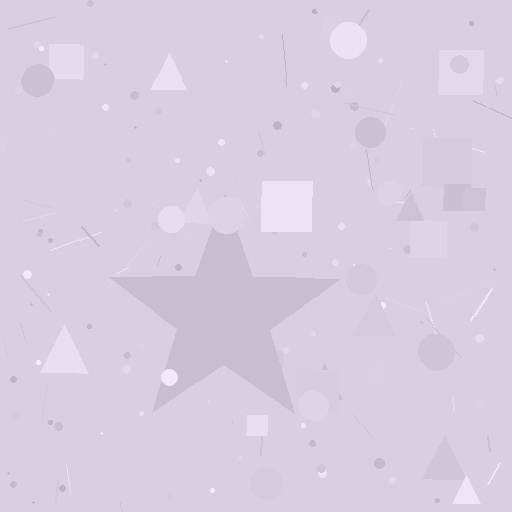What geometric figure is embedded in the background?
A star is embedded in the background.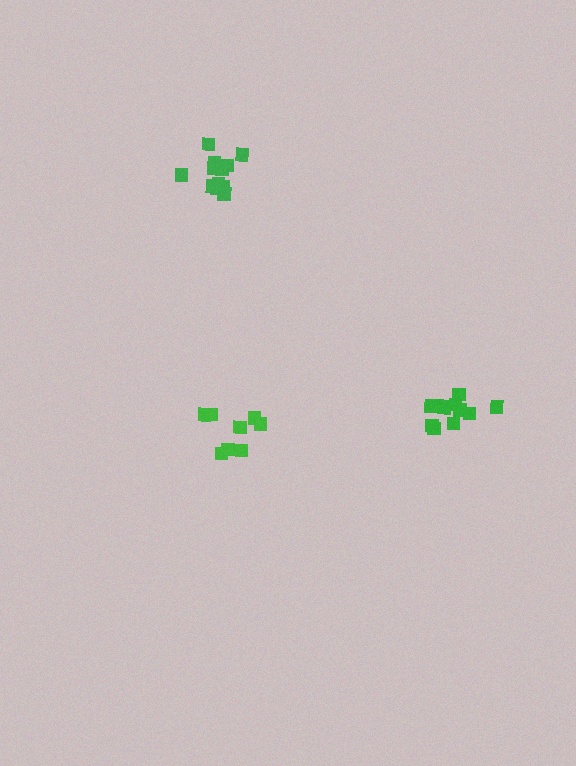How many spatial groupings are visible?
There are 3 spatial groupings.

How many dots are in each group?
Group 1: 11 dots, Group 2: 8 dots, Group 3: 12 dots (31 total).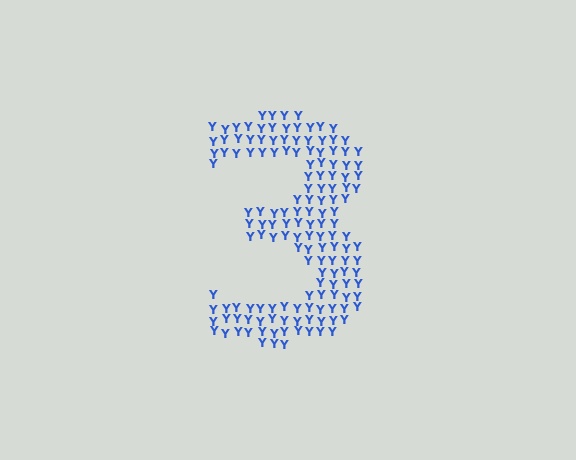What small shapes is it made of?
It is made of small letter Y's.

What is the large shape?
The large shape is the digit 3.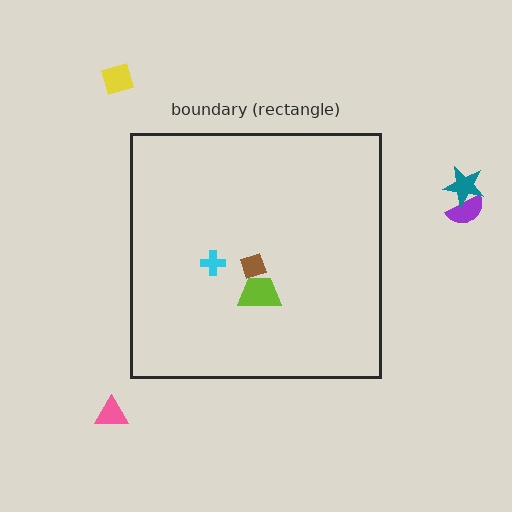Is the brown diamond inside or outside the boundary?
Inside.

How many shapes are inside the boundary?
3 inside, 4 outside.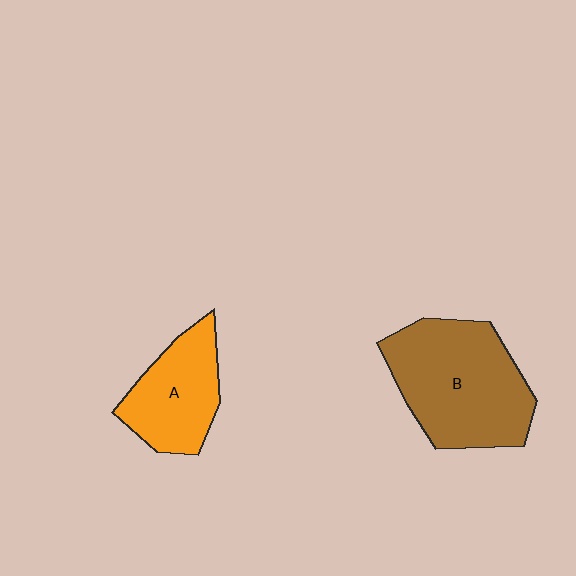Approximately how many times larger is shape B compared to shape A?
Approximately 1.6 times.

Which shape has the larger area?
Shape B (brown).